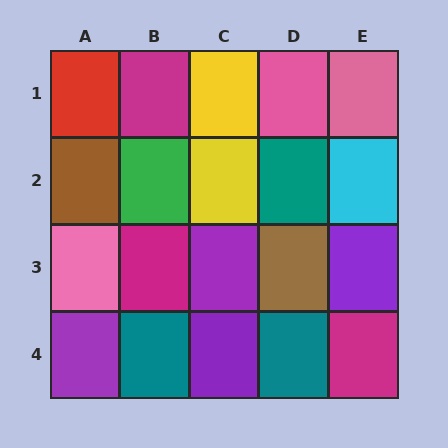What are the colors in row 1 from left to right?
Red, magenta, yellow, pink, pink.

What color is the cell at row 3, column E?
Purple.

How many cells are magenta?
3 cells are magenta.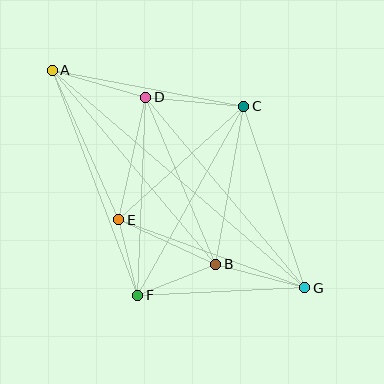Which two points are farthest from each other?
Points A and G are farthest from each other.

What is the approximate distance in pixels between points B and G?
The distance between B and G is approximately 92 pixels.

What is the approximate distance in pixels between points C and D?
The distance between C and D is approximately 99 pixels.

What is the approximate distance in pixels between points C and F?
The distance between C and F is approximately 217 pixels.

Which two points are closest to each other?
Points E and F are closest to each other.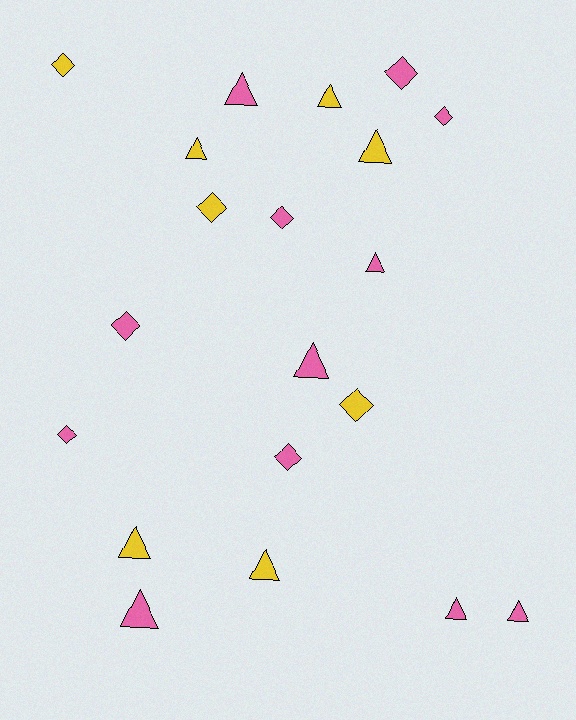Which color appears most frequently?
Pink, with 12 objects.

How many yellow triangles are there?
There are 5 yellow triangles.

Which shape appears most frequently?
Triangle, with 11 objects.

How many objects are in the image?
There are 20 objects.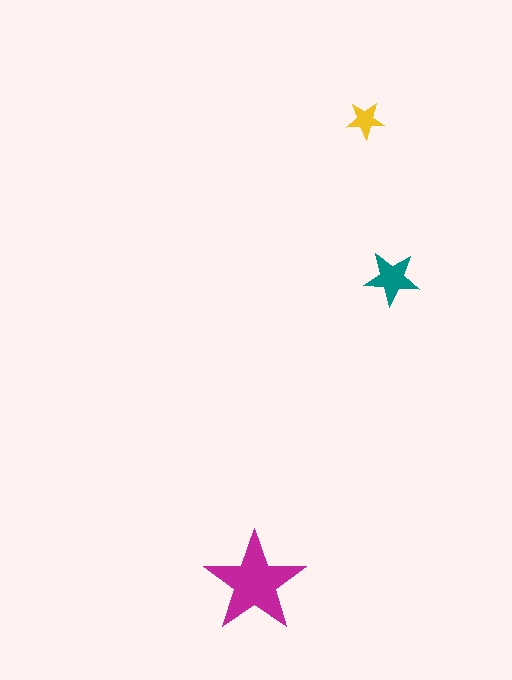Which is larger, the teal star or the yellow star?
The teal one.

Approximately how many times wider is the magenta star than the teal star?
About 2 times wider.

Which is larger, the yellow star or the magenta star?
The magenta one.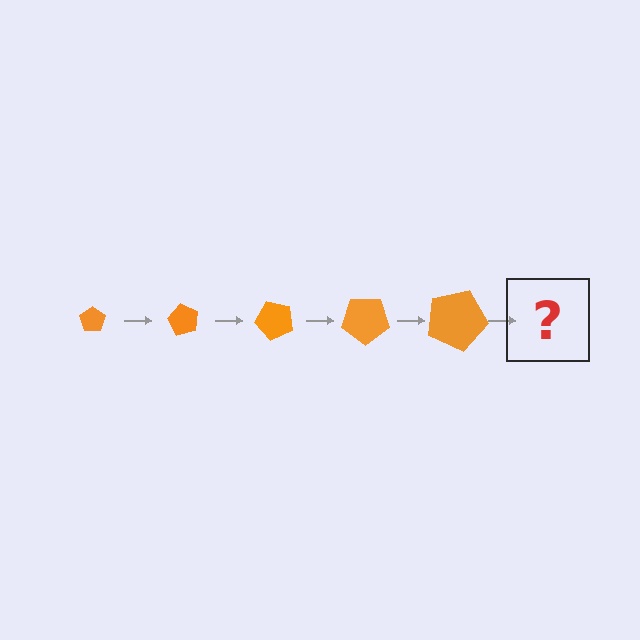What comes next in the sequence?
The next element should be a pentagon, larger than the previous one and rotated 300 degrees from the start.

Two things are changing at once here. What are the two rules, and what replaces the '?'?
The two rules are that the pentagon grows larger each step and it rotates 60 degrees each step. The '?' should be a pentagon, larger than the previous one and rotated 300 degrees from the start.